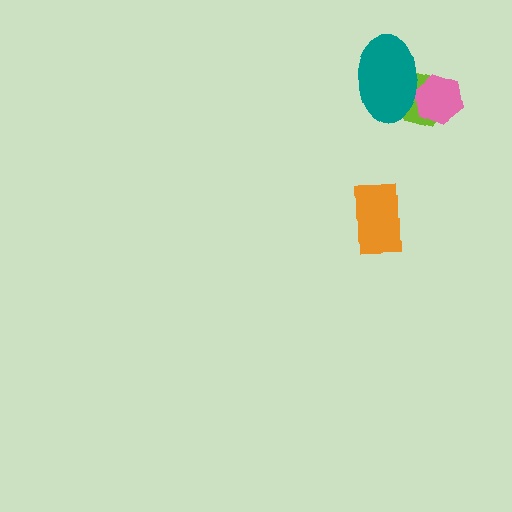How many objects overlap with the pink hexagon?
2 objects overlap with the pink hexagon.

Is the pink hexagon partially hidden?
Yes, it is partially covered by another shape.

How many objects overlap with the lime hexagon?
2 objects overlap with the lime hexagon.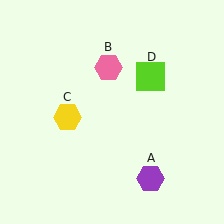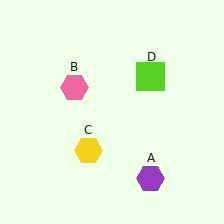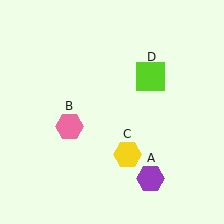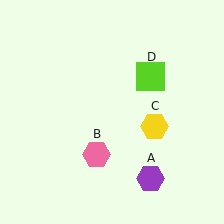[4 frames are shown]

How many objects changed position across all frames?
2 objects changed position: pink hexagon (object B), yellow hexagon (object C).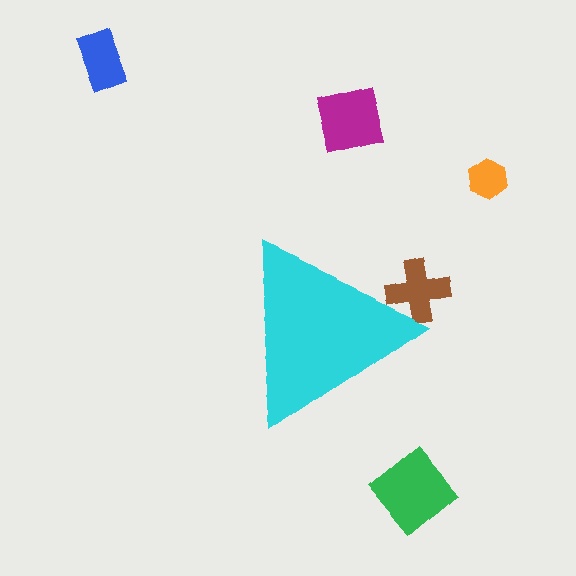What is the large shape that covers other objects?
A cyan triangle.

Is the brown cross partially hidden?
Yes, the brown cross is partially hidden behind the cyan triangle.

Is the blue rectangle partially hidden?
No, the blue rectangle is fully visible.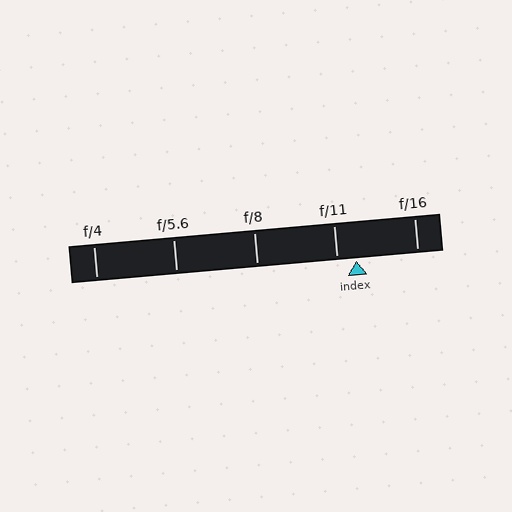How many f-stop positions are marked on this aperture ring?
There are 5 f-stop positions marked.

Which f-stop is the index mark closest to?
The index mark is closest to f/11.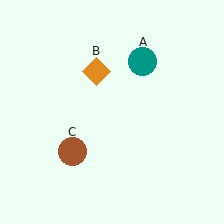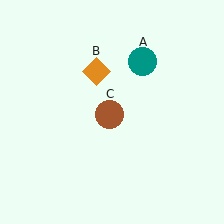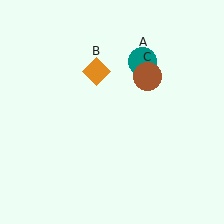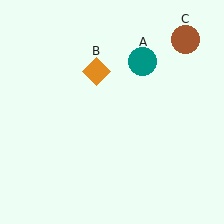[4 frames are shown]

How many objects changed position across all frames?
1 object changed position: brown circle (object C).